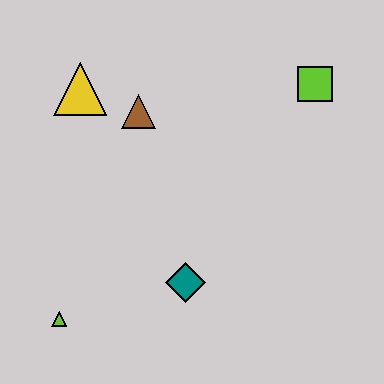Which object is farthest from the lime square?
The lime triangle is farthest from the lime square.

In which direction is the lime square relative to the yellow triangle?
The lime square is to the right of the yellow triangle.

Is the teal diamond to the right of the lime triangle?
Yes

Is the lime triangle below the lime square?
Yes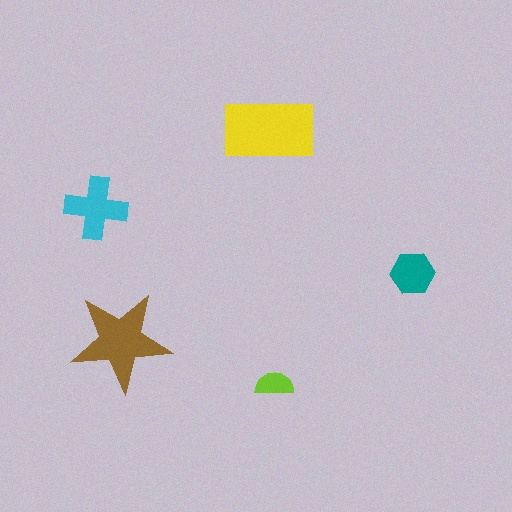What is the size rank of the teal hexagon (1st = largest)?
4th.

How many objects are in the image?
There are 5 objects in the image.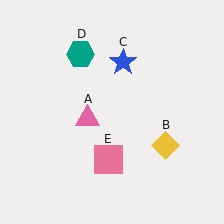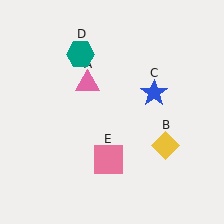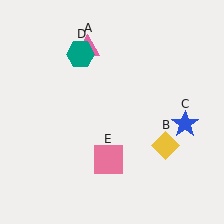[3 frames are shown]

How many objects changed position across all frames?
2 objects changed position: pink triangle (object A), blue star (object C).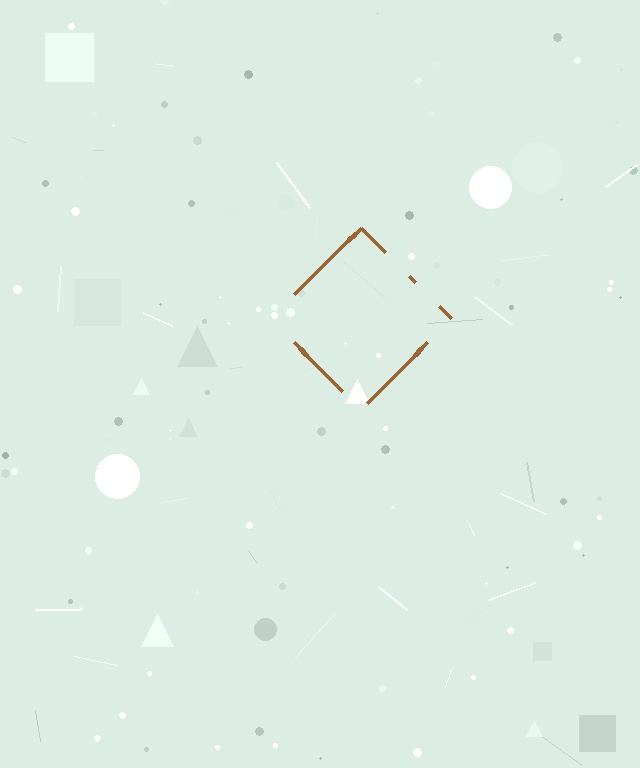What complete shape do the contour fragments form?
The contour fragments form a diamond.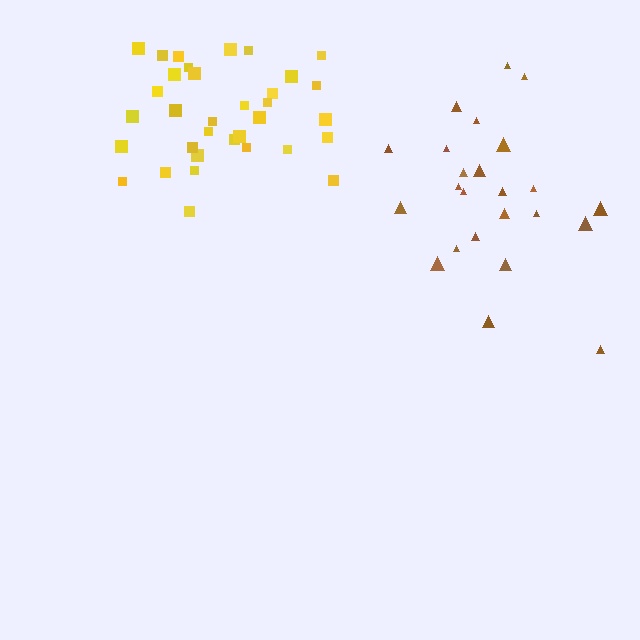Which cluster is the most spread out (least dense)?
Brown.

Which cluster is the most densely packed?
Yellow.